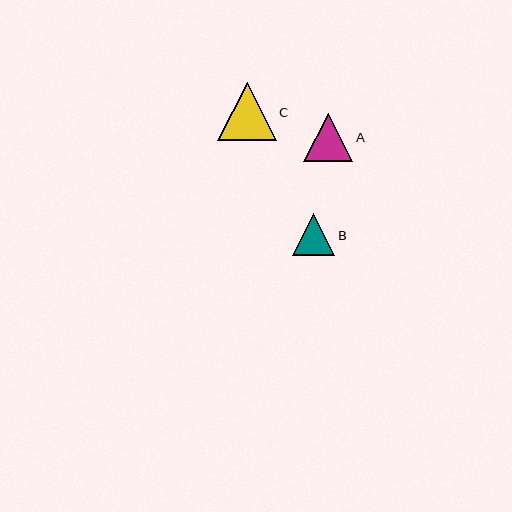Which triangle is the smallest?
Triangle B is the smallest with a size of approximately 42 pixels.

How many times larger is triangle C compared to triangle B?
Triangle C is approximately 1.4 times the size of triangle B.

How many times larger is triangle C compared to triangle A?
Triangle C is approximately 1.2 times the size of triangle A.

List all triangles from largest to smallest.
From largest to smallest: C, A, B.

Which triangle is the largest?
Triangle C is the largest with a size of approximately 59 pixels.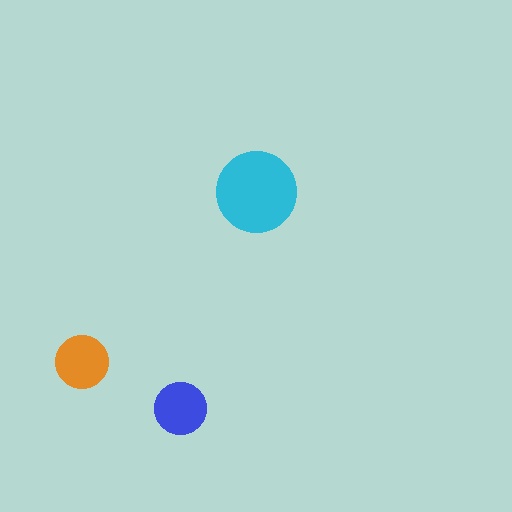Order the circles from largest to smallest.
the cyan one, the orange one, the blue one.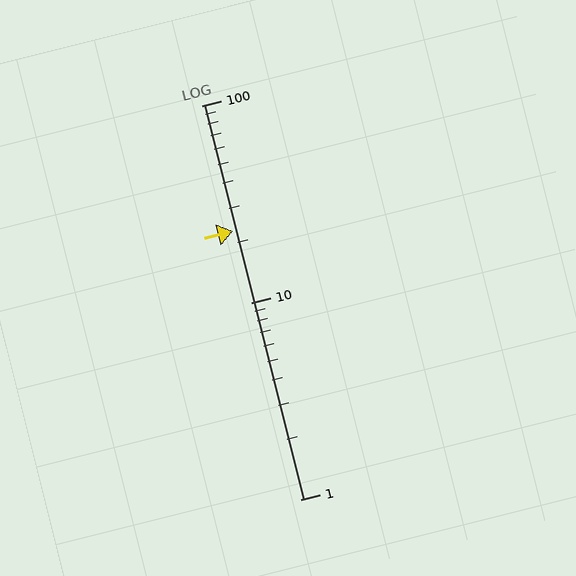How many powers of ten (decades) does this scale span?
The scale spans 2 decades, from 1 to 100.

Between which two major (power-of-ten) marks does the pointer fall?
The pointer is between 10 and 100.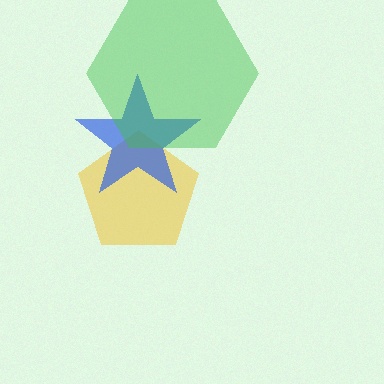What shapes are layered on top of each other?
The layered shapes are: a yellow pentagon, a blue star, a green hexagon.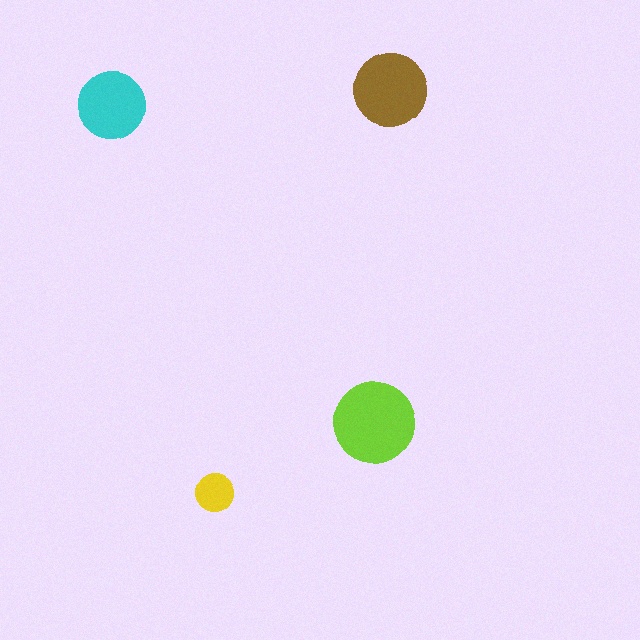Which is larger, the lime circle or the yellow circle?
The lime one.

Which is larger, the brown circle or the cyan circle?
The brown one.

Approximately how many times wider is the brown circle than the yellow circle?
About 2 times wider.